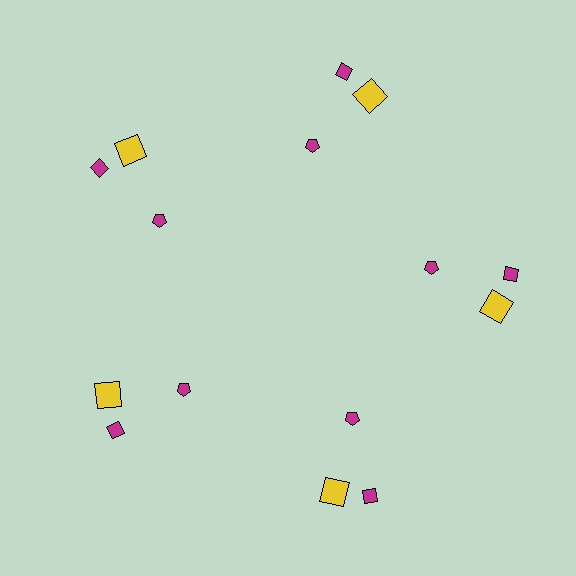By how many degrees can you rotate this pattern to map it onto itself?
The pattern maps onto itself every 72 degrees of rotation.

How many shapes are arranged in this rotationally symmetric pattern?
There are 15 shapes, arranged in 5 groups of 3.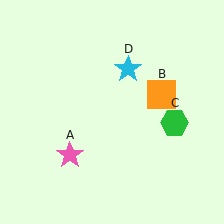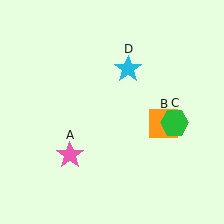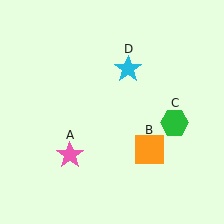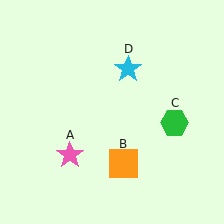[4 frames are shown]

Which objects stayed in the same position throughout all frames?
Pink star (object A) and green hexagon (object C) and cyan star (object D) remained stationary.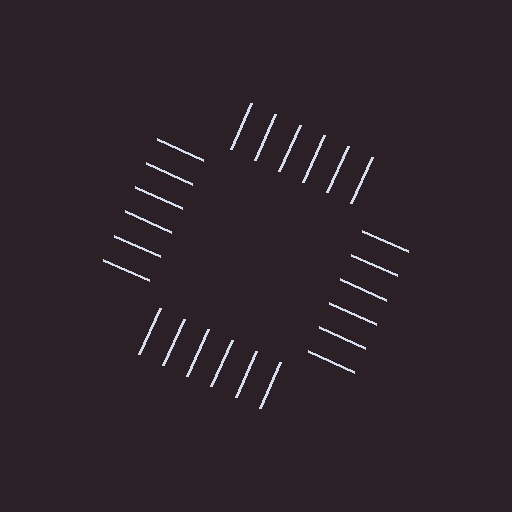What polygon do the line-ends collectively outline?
An illusory square — the line segments terminate on its edges but no continuous stroke is drawn.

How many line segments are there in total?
24 — 6 along each of the 4 edges.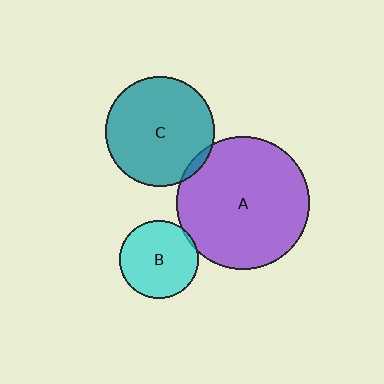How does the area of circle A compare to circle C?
Approximately 1.5 times.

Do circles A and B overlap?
Yes.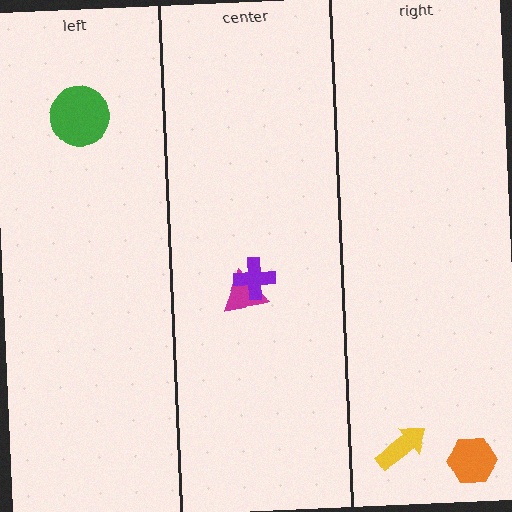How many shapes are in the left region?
1.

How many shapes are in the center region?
2.